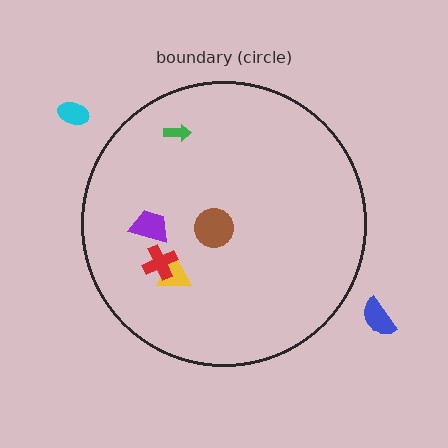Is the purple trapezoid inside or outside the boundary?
Inside.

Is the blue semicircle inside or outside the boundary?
Outside.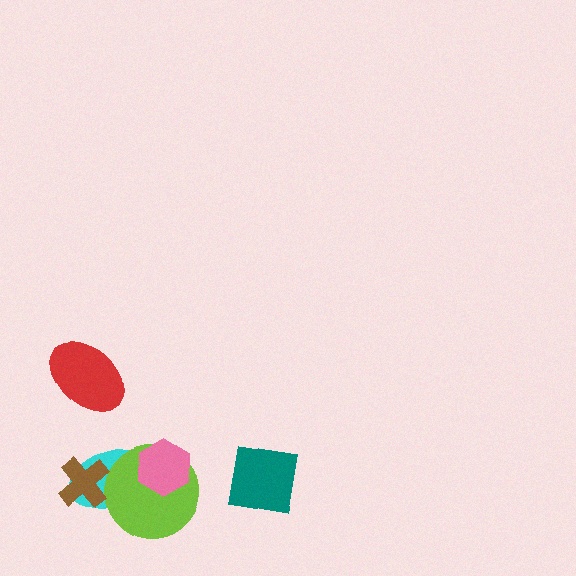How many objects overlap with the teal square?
0 objects overlap with the teal square.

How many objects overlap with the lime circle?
2 objects overlap with the lime circle.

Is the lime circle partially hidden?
Yes, it is partially covered by another shape.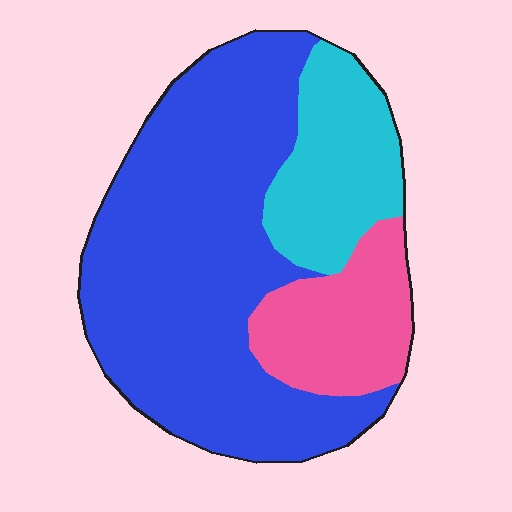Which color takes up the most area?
Blue, at roughly 65%.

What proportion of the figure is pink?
Pink takes up between a sixth and a third of the figure.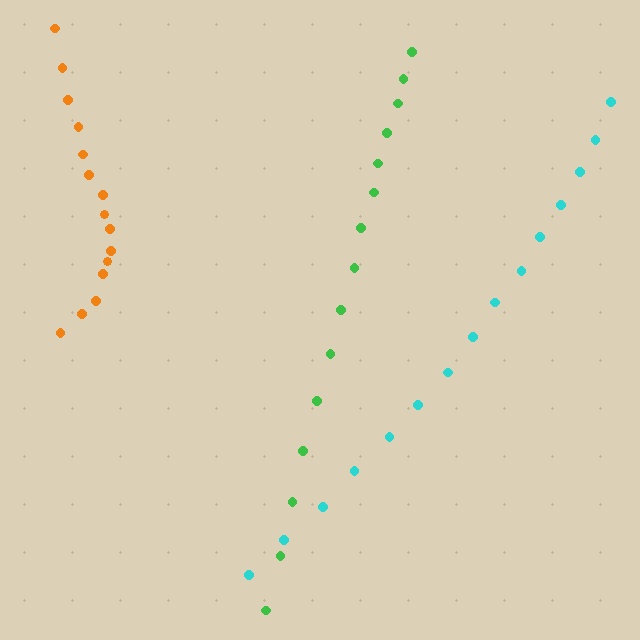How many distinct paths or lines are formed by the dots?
There are 3 distinct paths.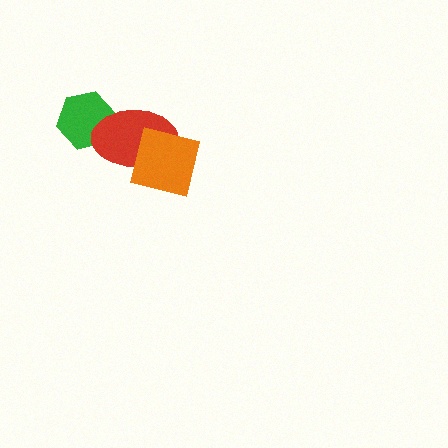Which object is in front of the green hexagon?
The red ellipse is in front of the green hexagon.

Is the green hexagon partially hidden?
Yes, it is partially covered by another shape.